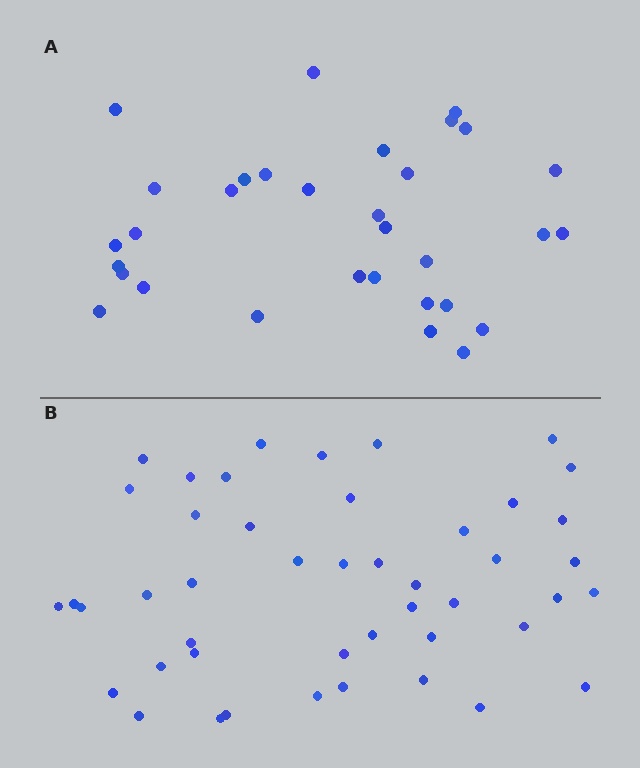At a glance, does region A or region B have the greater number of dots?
Region B (the bottom region) has more dots.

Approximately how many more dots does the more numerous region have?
Region B has approximately 15 more dots than region A.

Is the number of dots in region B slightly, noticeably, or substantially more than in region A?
Region B has noticeably more, but not dramatically so. The ratio is roughly 1.4 to 1.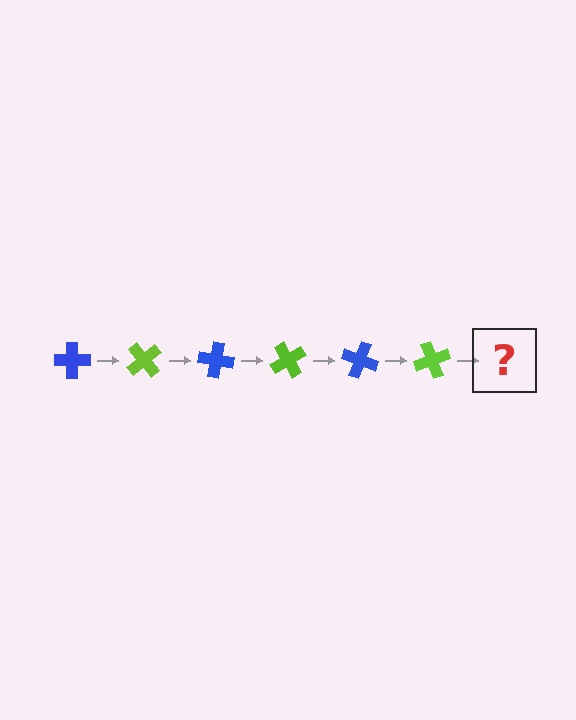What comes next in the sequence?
The next element should be a blue cross, rotated 300 degrees from the start.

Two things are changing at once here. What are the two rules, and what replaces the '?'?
The two rules are that it rotates 50 degrees each step and the color cycles through blue and lime. The '?' should be a blue cross, rotated 300 degrees from the start.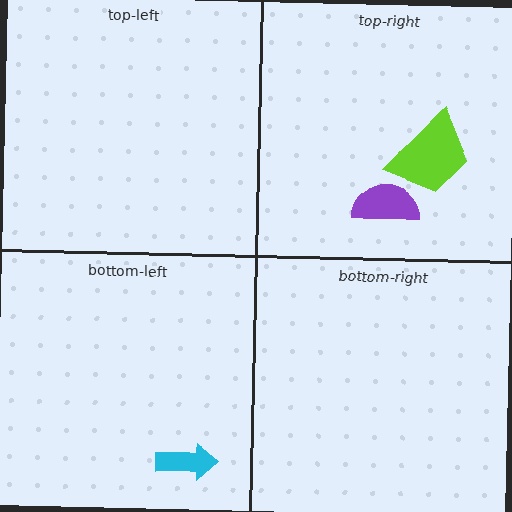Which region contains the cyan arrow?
The bottom-left region.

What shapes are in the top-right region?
The lime trapezoid, the purple semicircle.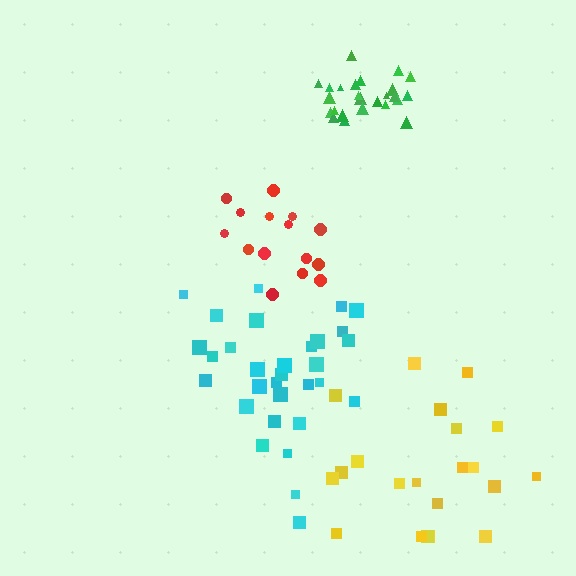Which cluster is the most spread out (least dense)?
Yellow.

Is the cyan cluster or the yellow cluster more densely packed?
Cyan.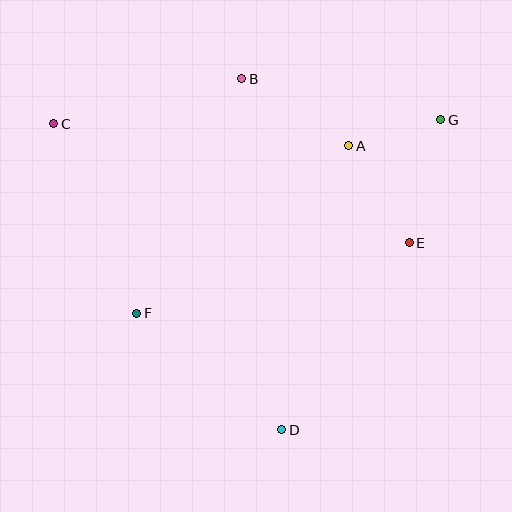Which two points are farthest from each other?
Points C and G are farthest from each other.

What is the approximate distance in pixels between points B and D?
The distance between B and D is approximately 354 pixels.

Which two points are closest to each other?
Points A and G are closest to each other.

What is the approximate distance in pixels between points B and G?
The distance between B and G is approximately 203 pixels.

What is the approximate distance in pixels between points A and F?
The distance between A and F is approximately 270 pixels.